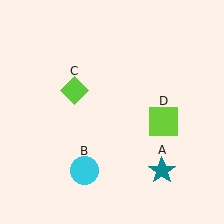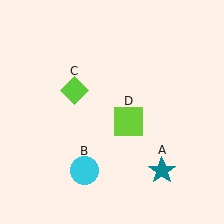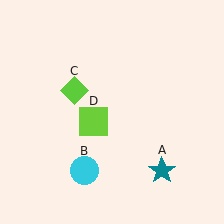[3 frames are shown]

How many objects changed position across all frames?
1 object changed position: lime square (object D).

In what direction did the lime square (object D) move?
The lime square (object D) moved left.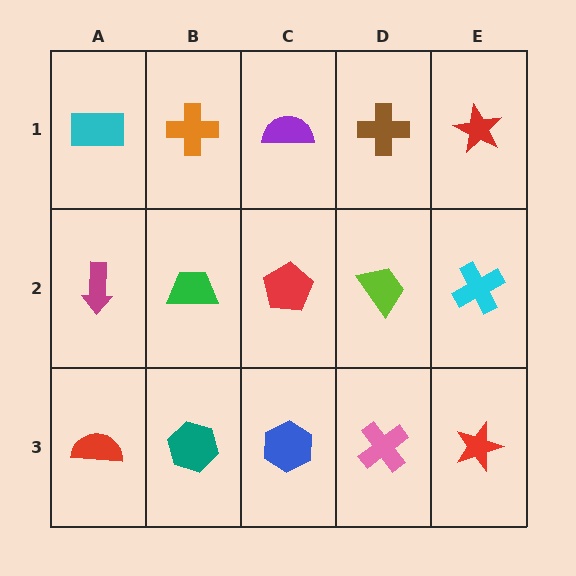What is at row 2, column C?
A red pentagon.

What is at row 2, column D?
A lime trapezoid.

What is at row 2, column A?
A magenta arrow.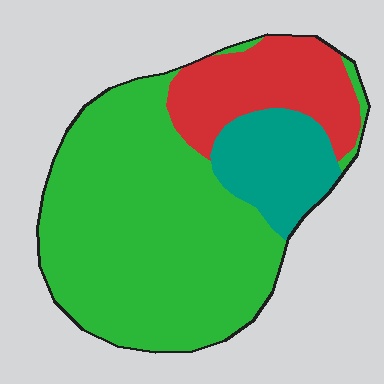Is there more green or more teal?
Green.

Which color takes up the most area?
Green, at roughly 65%.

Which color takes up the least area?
Teal, at roughly 15%.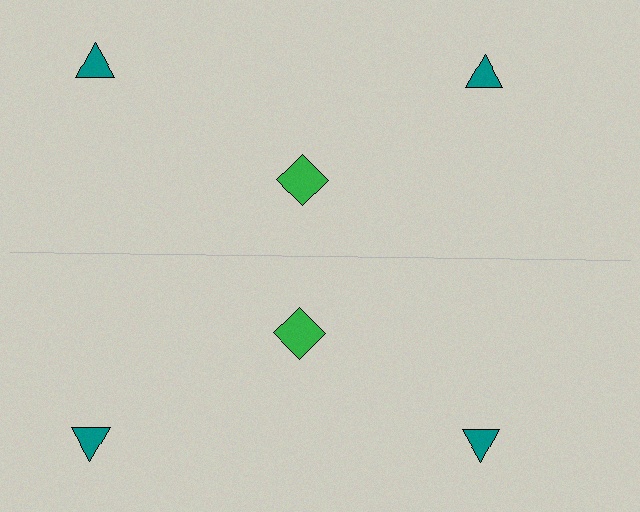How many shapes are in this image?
There are 6 shapes in this image.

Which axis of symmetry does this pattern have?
The pattern has a horizontal axis of symmetry running through the center of the image.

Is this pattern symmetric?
Yes, this pattern has bilateral (reflection) symmetry.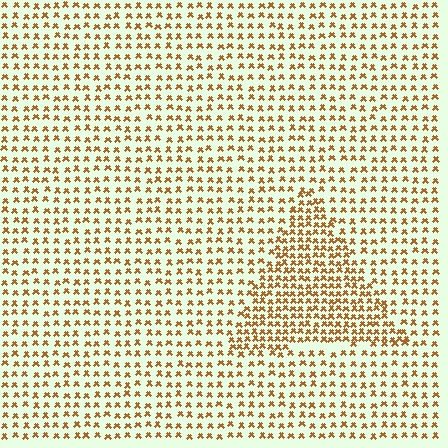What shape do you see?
I see a triangle.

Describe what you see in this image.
The image contains small brown elements arranged at two different densities. A triangle-shaped region is visible where the elements are more densely packed than the surrounding area.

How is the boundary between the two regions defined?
The boundary is defined by a change in element density (approximately 1.8x ratio). All elements are the same color, size, and shape.